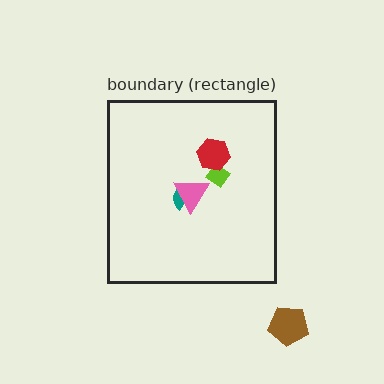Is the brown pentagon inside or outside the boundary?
Outside.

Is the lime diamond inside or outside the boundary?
Inside.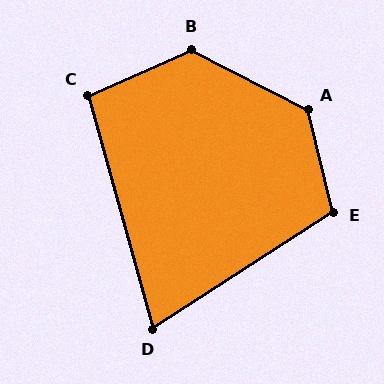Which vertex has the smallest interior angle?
D, at approximately 73 degrees.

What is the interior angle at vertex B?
Approximately 129 degrees (obtuse).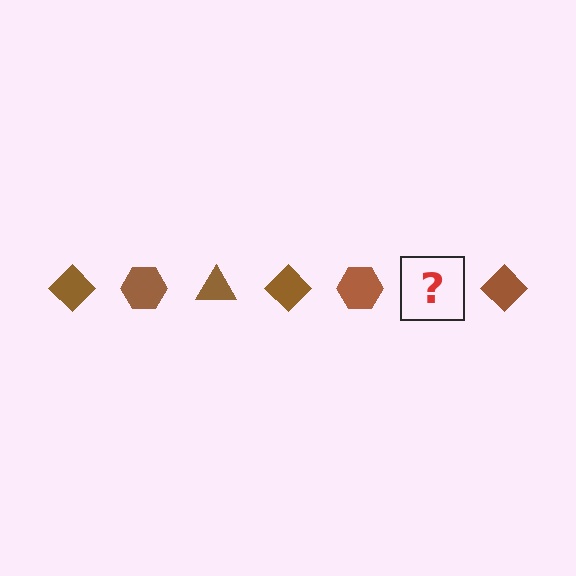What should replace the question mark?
The question mark should be replaced with a brown triangle.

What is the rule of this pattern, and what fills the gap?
The rule is that the pattern cycles through diamond, hexagon, triangle shapes in brown. The gap should be filled with a brown triangle.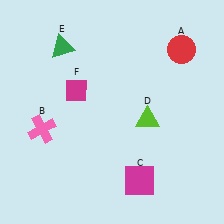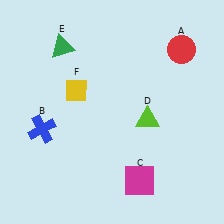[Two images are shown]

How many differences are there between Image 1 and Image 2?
There are 2 differences between the two images.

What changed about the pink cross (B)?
In Image 1, B is pink. In Image 2, it changed to blue.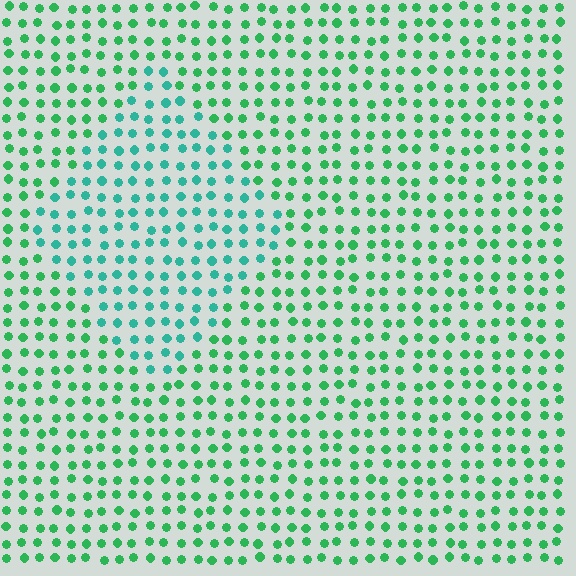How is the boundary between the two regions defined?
The boundary is defined purely by a slight shift in hue (about 31 degrees). Spacing, size, and orientation are identical on both sides.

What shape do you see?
I see a diamond.